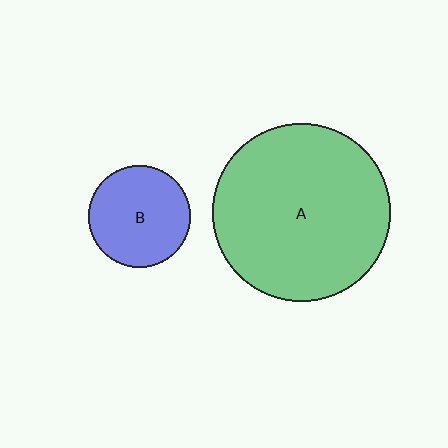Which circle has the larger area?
Circle A (green).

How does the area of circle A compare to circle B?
Approximately 3.1 times.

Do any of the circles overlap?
No, none of the circles overlap.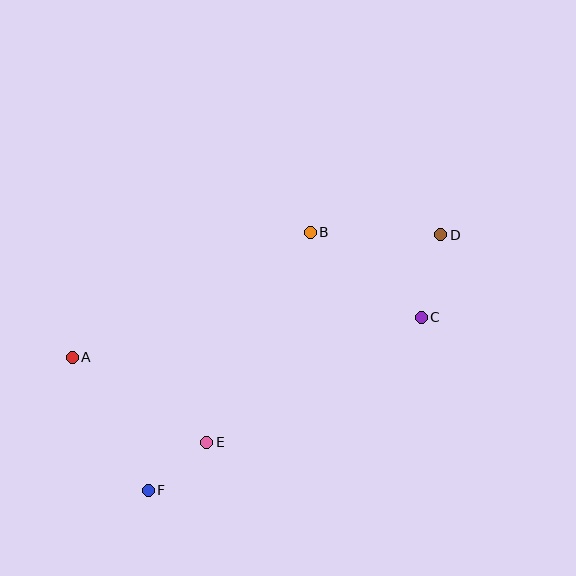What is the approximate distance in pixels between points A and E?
The distance between A and E is approximately 159 pixels.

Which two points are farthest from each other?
Points A and D are farthest from each other.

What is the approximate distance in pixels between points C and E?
The distance between C and E is approximately 248 pixels.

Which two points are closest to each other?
Points E and F are closest to each other.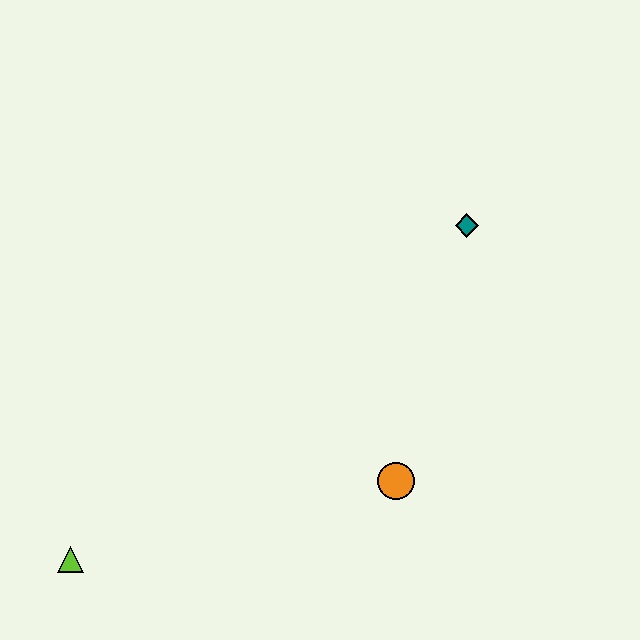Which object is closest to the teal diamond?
The orange circle is closest to the teal diamond.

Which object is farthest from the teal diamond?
The lime triangle is farthest from the teal diamond.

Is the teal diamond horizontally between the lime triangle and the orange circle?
No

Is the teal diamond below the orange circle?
No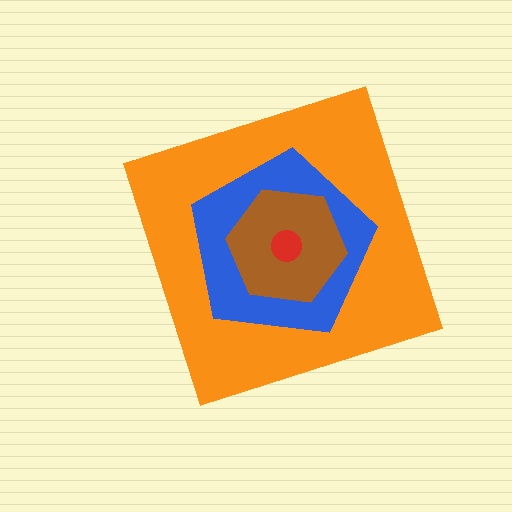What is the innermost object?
The red circle.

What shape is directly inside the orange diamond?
The blue pentagon.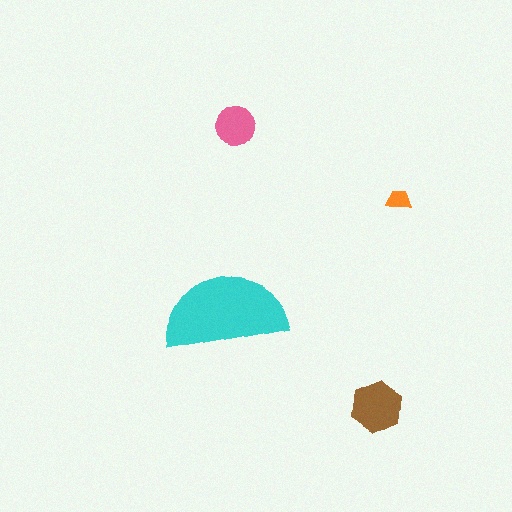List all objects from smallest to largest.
The orange trapezoid, the pink circle, the brown hexagon, the cyan semicircle.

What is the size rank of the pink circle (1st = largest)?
3rd.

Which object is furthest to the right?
The orange trapezoid is rightmost.